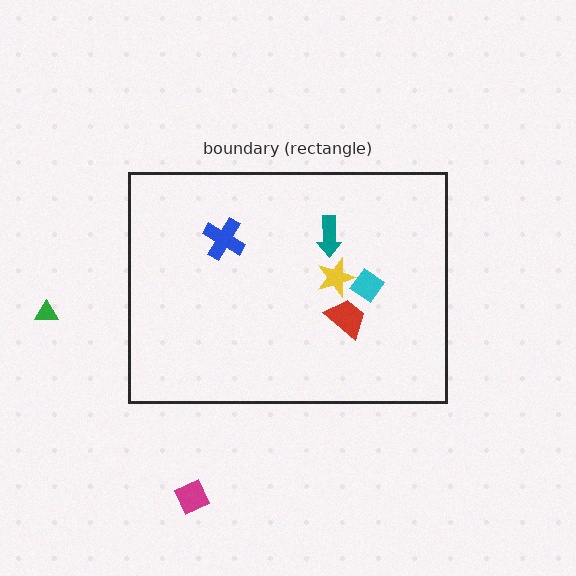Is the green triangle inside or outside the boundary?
Outside.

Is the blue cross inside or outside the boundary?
Inside.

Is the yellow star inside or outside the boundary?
Inside.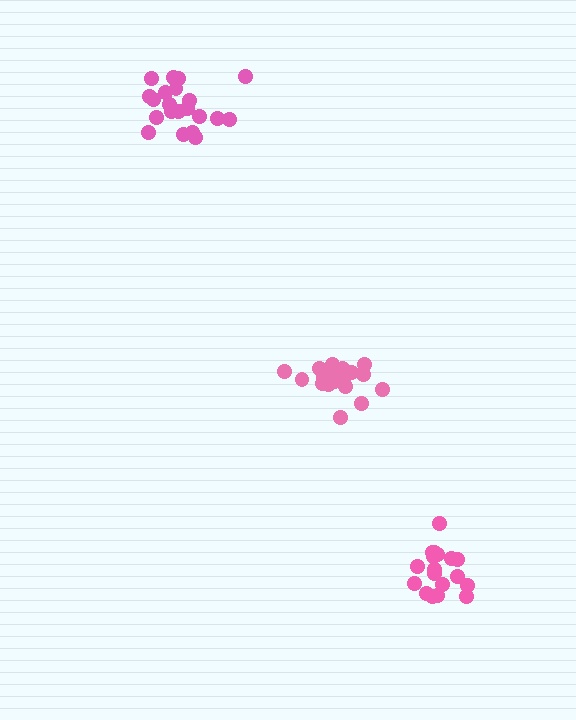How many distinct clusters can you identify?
There are 3 distinct clusters.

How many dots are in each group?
Group 1: 18 dots, Group 2: 21 dots, Group 3: 18 dots (57 total).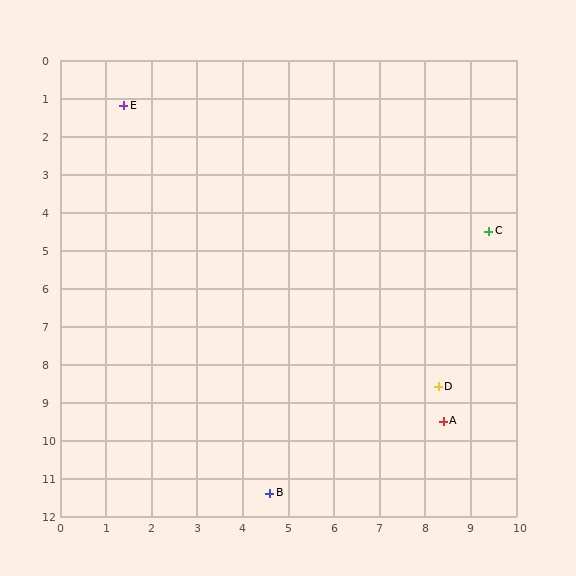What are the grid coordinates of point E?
Point E is at approximately (1.4, 1.2).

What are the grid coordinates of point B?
Point B is at approximately (4.6, 11.4).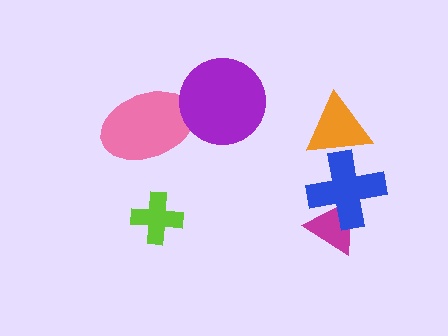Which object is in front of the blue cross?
The orange triangle is in front of the blue cross.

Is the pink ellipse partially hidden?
Yes, it is partially covered by another shape.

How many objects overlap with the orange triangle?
1 object overlaps with the orange triangle.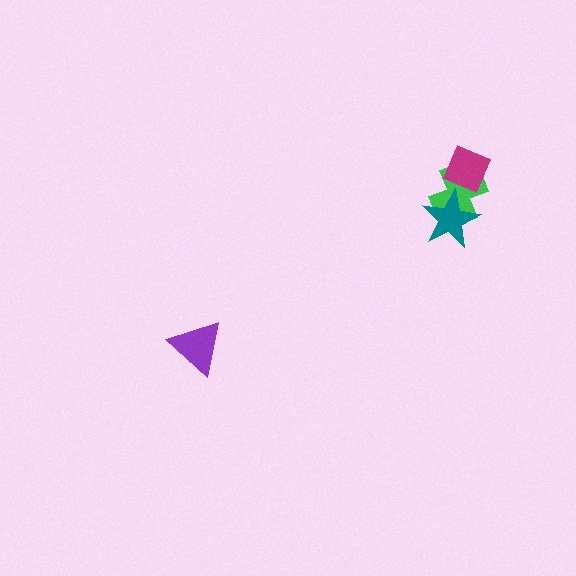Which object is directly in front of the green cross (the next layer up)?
The magenta diamond is directly in front of the green cross.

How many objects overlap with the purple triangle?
0 objects overlap with the purple triangle.